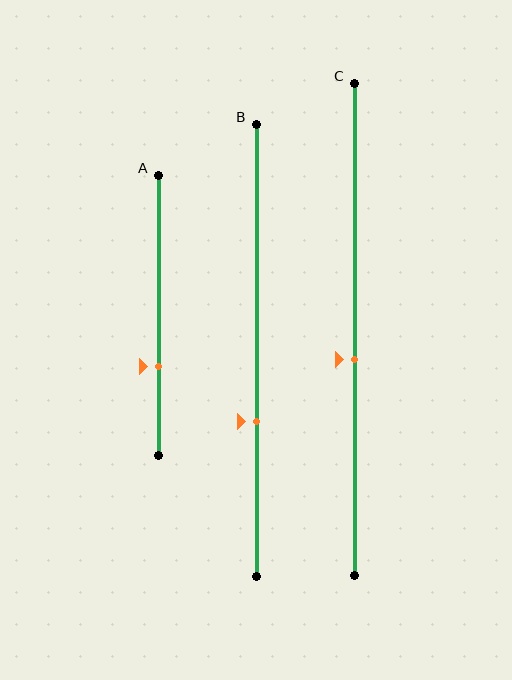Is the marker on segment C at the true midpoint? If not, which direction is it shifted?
No, the marker on segment C is shifted downward by about 6% of the segment length.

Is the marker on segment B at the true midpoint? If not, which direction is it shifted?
No, the marker on segment B is shifted downward by about 16% of the segment length.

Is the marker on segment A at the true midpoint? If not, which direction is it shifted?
No, the marker on segment A is shifted downward by about 18% of the segment length.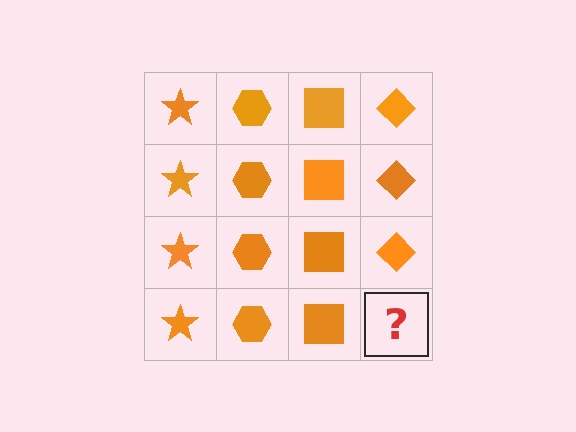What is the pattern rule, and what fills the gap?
The rule is that each column has a consistent shape. The gap should be filled with an orange diamond.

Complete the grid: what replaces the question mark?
The question mark should be replaced with an orange diamond.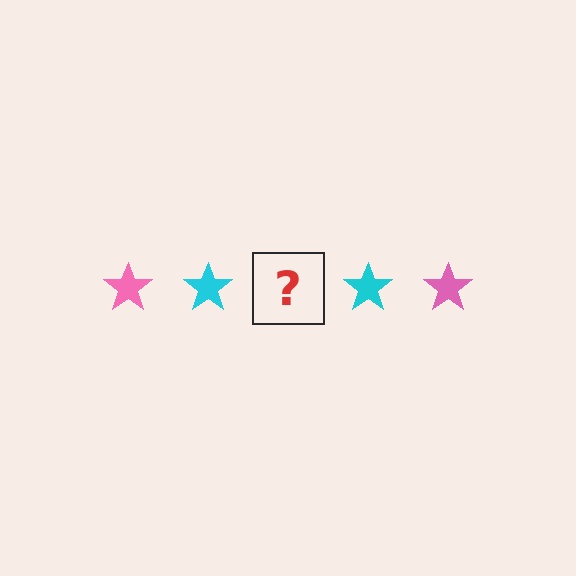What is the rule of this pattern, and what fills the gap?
The rule is that the pattern cycles through pink, cyan stars. The gap should be filled with a pink star.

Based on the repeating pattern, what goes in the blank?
The blank should be a pink star.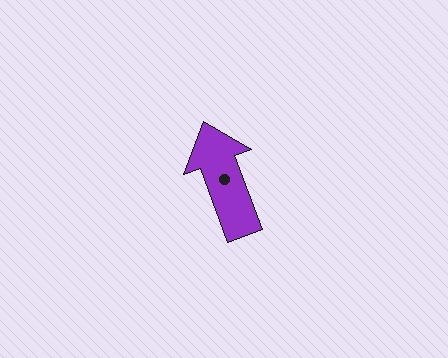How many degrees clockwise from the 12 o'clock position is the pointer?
Approximately 340 degrees.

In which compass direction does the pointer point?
North.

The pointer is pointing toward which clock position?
Roughly 11 o'clock.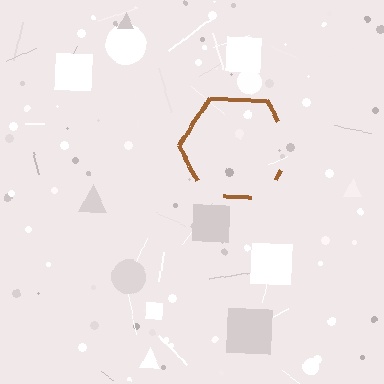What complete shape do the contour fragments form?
The contour fragments form a hexagon.